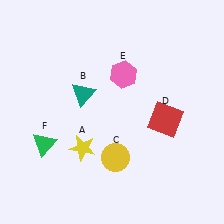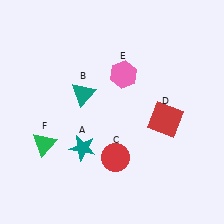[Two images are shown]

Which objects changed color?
A changed from yellow to teal. C changed from yellow to red.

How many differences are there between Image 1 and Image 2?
There are 2 differences between the two images.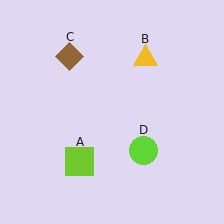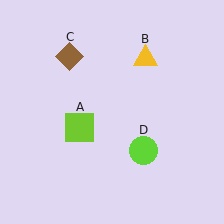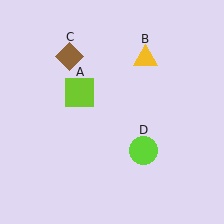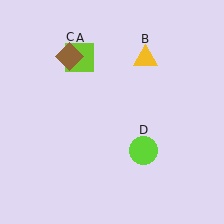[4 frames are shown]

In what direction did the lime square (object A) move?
The lime square (object A) moved up.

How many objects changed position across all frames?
1 object changed position: lime square (object A).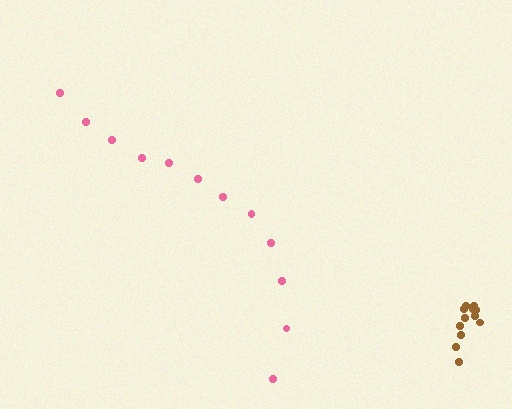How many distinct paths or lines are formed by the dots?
There are 2 distinct paths.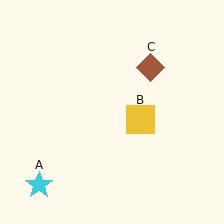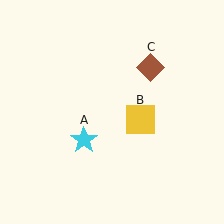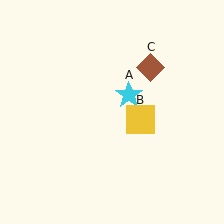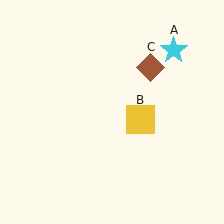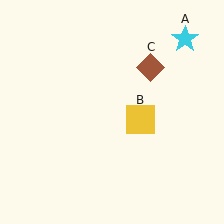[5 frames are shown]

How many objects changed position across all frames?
1 object changed position: cyan star (object A).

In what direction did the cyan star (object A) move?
The cyan star (object A) moved up and to the right.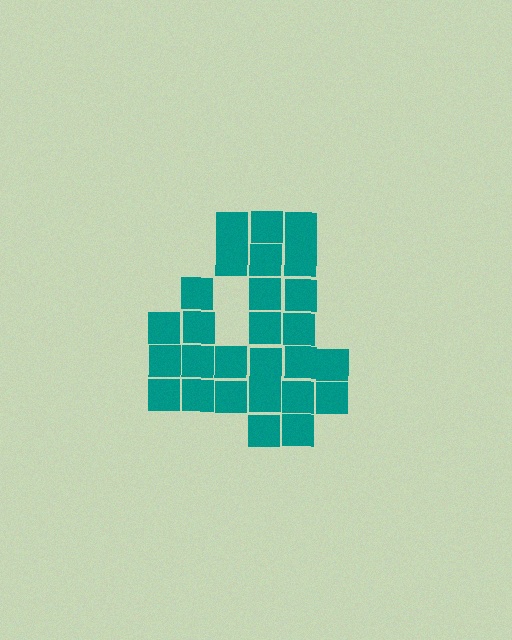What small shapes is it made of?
It is made of small squares.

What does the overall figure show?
The overall figure shows the digit 4.